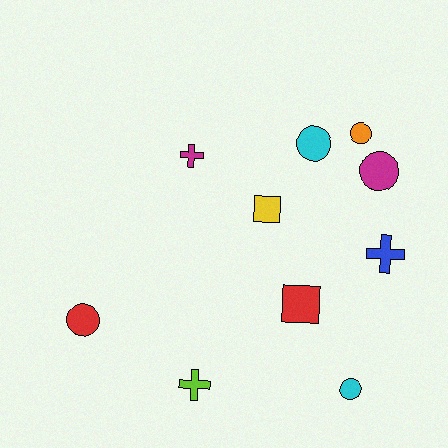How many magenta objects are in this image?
There are 2 magenta objects.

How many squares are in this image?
There are 2 squares.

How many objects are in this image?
There are 10 objects.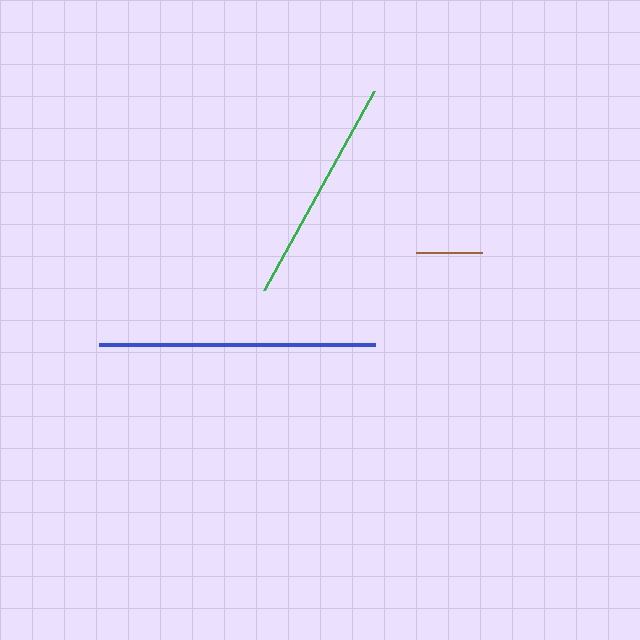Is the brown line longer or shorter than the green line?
The green line is longer than the brown line.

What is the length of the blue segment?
The blue segment is approximately 277 pixels long.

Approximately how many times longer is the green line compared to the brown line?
The green line is approximately 3.4 times the length of the brown line.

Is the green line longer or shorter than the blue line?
The blue line is longer than the green line.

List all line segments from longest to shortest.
From longest to shortest: blue, green, brown.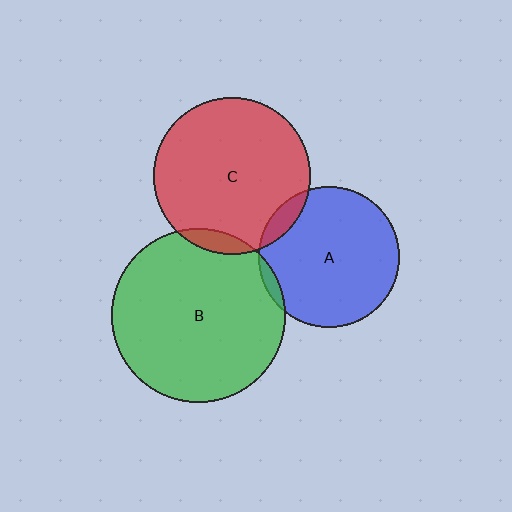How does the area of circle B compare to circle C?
Approximately 1.2 times.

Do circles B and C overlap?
Yes.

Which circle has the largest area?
Circle B (green).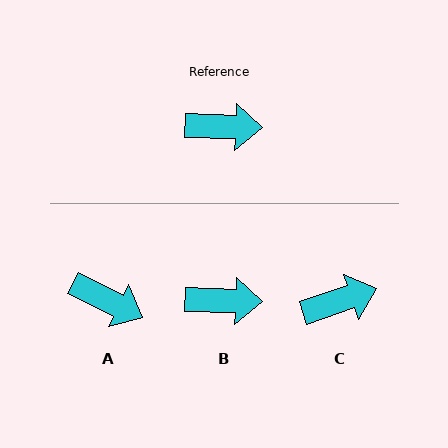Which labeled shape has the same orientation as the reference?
B.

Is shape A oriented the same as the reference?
No, it is off by about 25 degrees.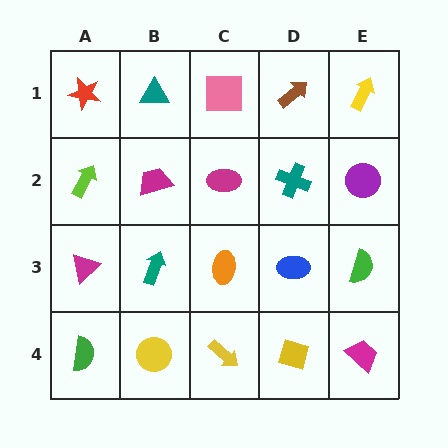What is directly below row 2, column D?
A blue ellipse.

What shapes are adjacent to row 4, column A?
A magenta triangle (row 3, column A), a yellow circle (row 4, column B).